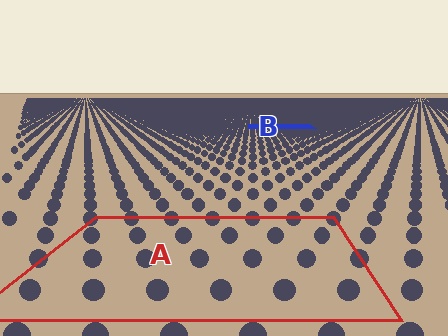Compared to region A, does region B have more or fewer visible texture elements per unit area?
Region B has more texture elements per unit area — they are packed more densely because it is farther away.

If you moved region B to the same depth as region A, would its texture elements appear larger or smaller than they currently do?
They would appear larger. At a closer depth, the same texture elements are projected at a bigger on-screen size.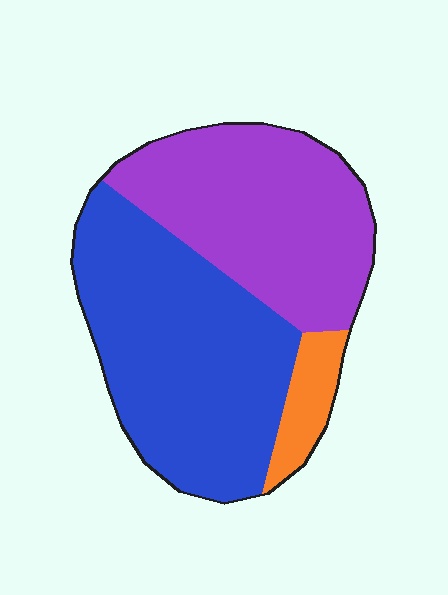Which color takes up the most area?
Blue, at roughly 50%.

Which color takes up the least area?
Orange, at roughly 10%.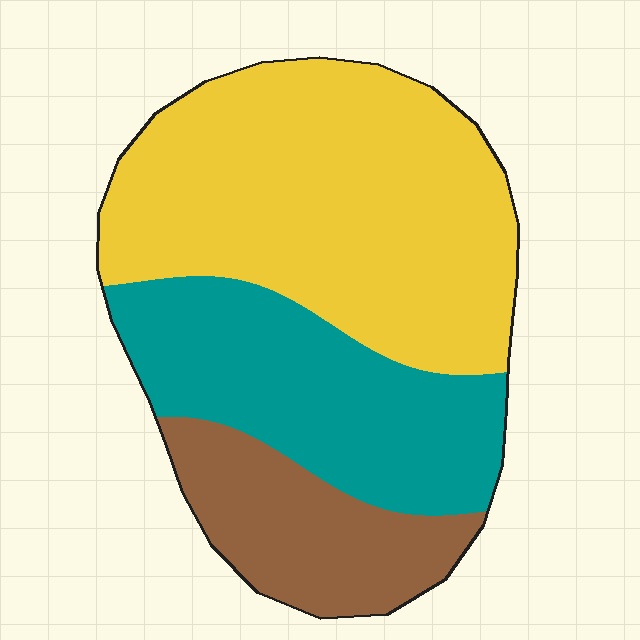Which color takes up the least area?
Brown, at roughly 20%.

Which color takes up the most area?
Yellow, at roughly 50%.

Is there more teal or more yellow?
Yellow.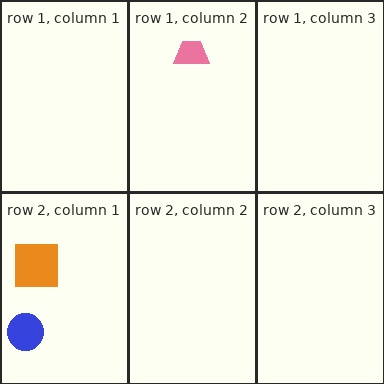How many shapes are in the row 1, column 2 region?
1.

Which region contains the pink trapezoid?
The row 1, column 2 region.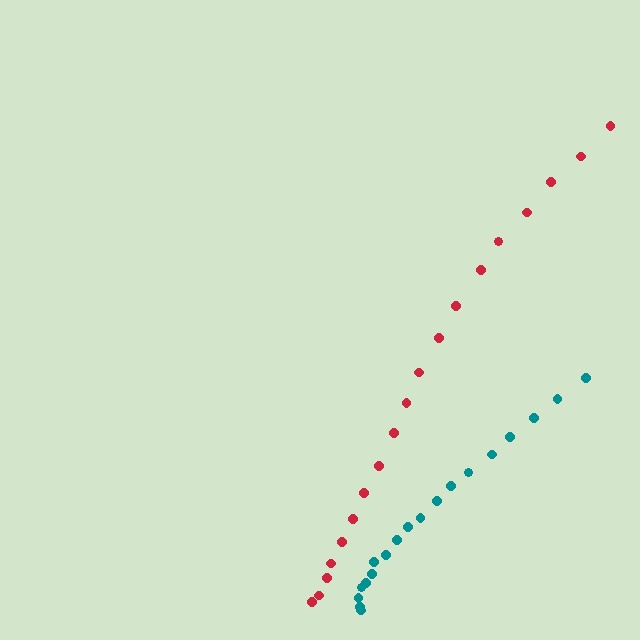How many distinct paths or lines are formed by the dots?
There are 2 distinct paths.